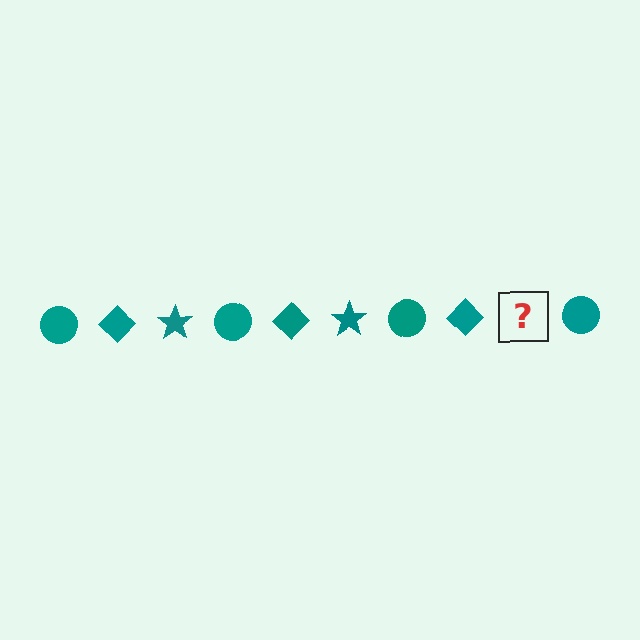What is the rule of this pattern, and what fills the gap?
The rule is that the pattern cycles through circle, diamond, star shapes in teal. The gap should be filled with a teal star.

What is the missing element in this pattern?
The missing element is a teal star.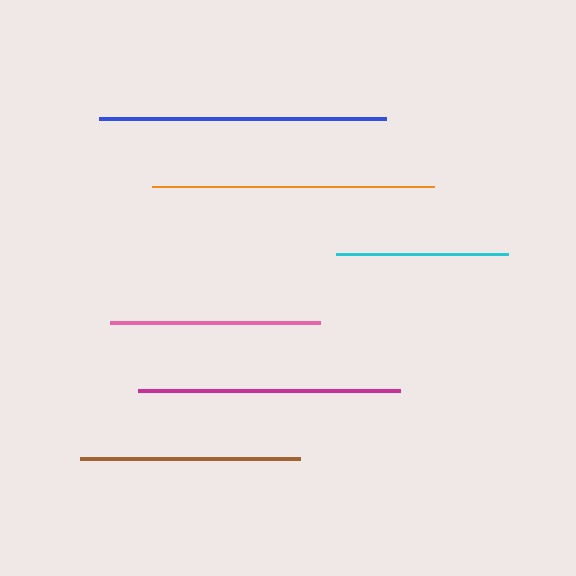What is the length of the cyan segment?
The cyan segment is approximately 172 pixels long.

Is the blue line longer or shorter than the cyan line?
The blue line is longer than the cyan line.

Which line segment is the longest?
The blue line is the longest at approximately 287 pixels.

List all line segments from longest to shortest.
From longest to shortest: blue, orange, magenta, brown, pink, cyan.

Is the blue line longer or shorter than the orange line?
The blue line is longer than the orange line.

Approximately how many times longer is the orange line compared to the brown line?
The orange line is approximately 1.3 times the length of the brown line.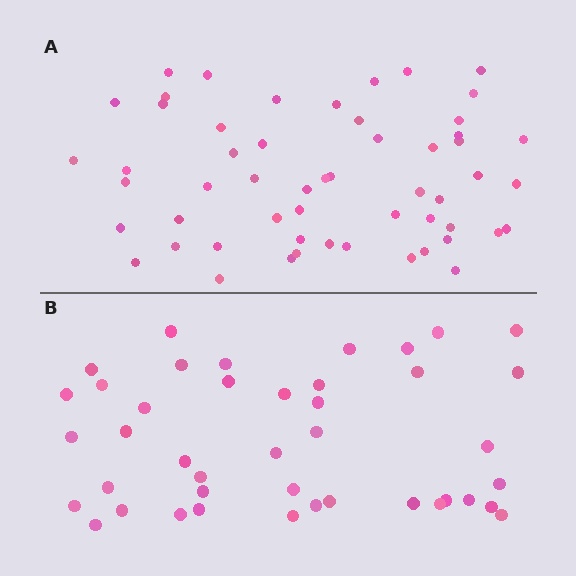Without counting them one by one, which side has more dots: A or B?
Region A (the top region) has more dots.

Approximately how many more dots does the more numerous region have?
Region A has approximately 15 more dots than region B.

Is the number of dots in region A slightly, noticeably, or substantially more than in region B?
Region A has noticeably more, but not dramatically so. The ratio is roughly 1.3 to 1.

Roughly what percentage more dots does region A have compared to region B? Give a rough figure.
About 30% more.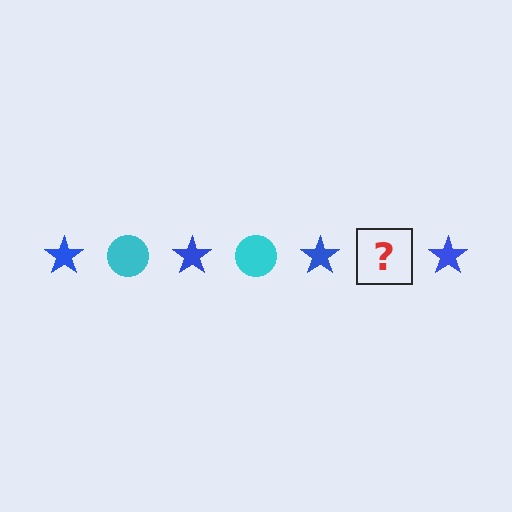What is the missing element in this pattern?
The missing element is a cyan circle.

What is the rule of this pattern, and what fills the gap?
The rule is that the pattern alternates between blue star and cyan circle. The gap should be filled with a cyan circle.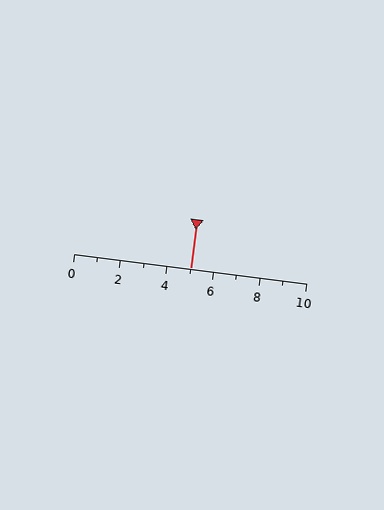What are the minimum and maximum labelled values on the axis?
The axis runs from 0 to 10.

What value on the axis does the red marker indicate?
The marker indicates approximately 5.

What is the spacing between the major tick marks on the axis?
The major ticks are spaced 2 apart.